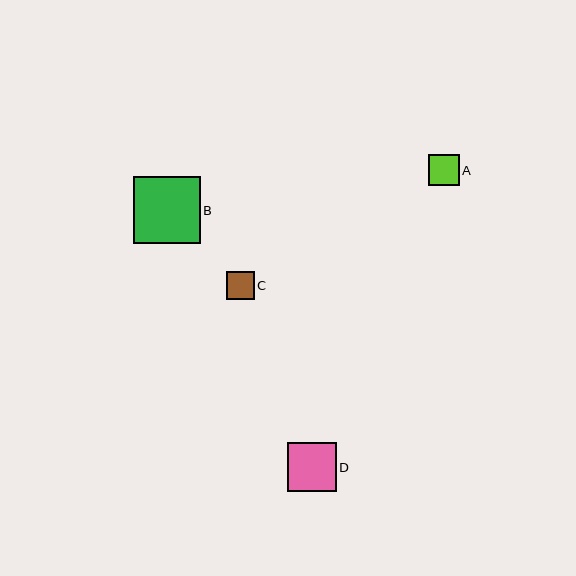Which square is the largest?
Square B is the largest with a size of approximately 67 pixels.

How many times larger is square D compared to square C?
Square D is approximately 1.8 times the size of square C.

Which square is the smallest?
Square C is the smallest with a size of approximately 27 pixels.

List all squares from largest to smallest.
From largest to smallest: B, D, A, C.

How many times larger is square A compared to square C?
Square A is approximately 1.1 times the size of square C.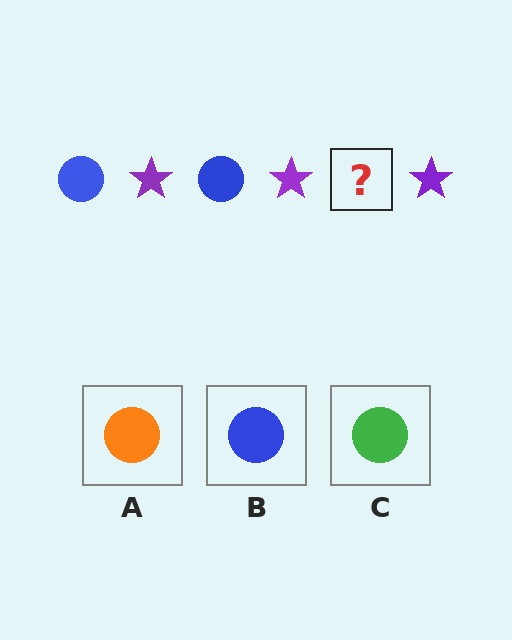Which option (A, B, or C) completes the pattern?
B.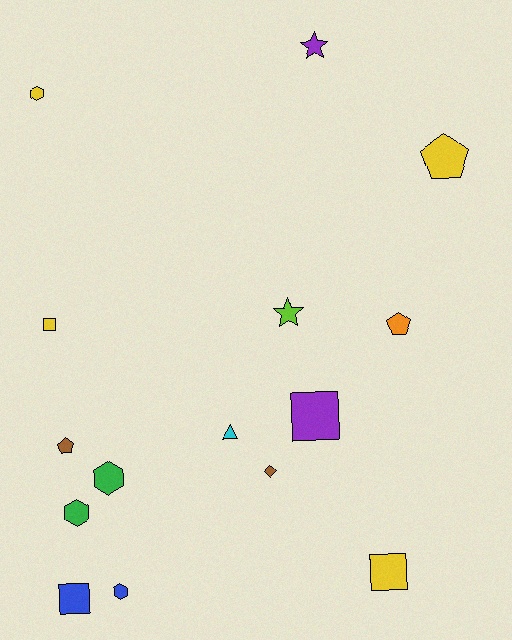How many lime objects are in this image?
There is 1 lime object.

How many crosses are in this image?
There are no crosses.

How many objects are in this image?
There are 15 objects.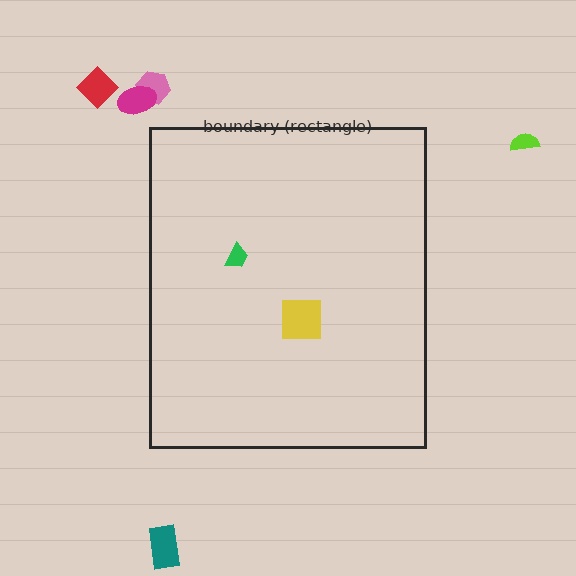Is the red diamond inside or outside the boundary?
Outside.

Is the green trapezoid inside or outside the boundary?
Inside.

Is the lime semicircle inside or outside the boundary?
Outside.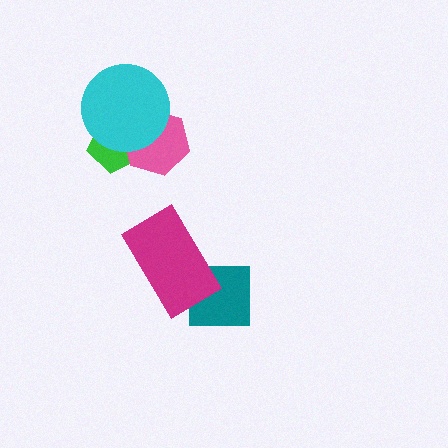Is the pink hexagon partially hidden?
Yes, it is partially covered by another shape.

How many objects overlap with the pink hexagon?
2 objects overlap with the pink hexagon.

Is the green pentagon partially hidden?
Yes, it is partially covered by another shape.